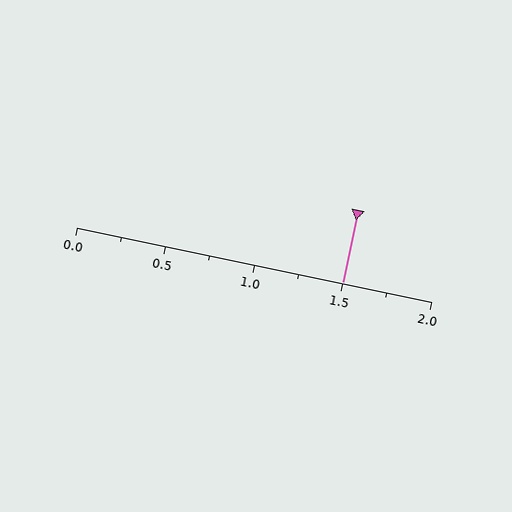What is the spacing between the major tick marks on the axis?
The major ticks are spaced 0.5 apart.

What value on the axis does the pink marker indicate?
The marker indicates approximately 1.5.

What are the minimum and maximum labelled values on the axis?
The axis runs from 0.0 to 2.0.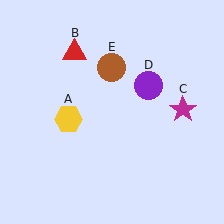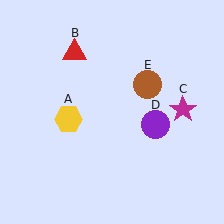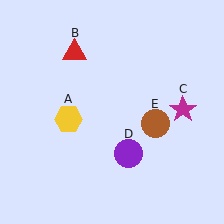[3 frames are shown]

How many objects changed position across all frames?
2 objects changed position: purple circle (object D), brown circle (object E).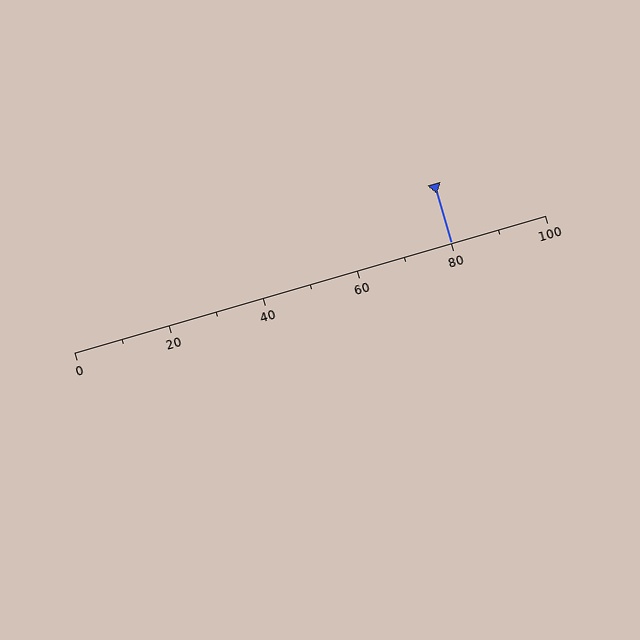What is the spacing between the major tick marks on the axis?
The major ticks are spaced 20 apart.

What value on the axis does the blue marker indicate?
The marker indicates approximately 80.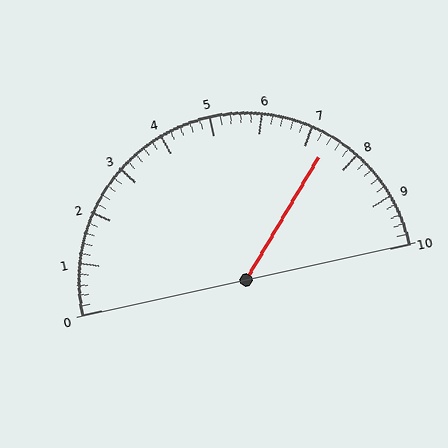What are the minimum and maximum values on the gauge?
The gauge ranges from 0 to 10.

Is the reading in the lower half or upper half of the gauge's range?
The reading is in the upper half of the range (0 to 10).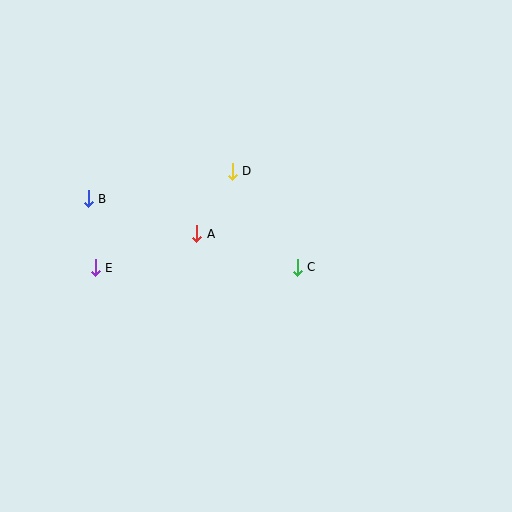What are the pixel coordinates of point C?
Point C is at (297, 267).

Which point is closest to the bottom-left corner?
Point E is closest to the bottom-left corner.